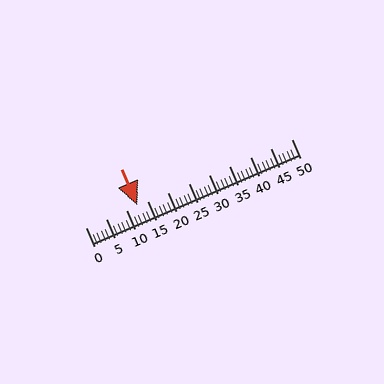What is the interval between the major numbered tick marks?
The major tick marks are spaced 5 units apart.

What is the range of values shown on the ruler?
The ruler shows values from 0 to 50.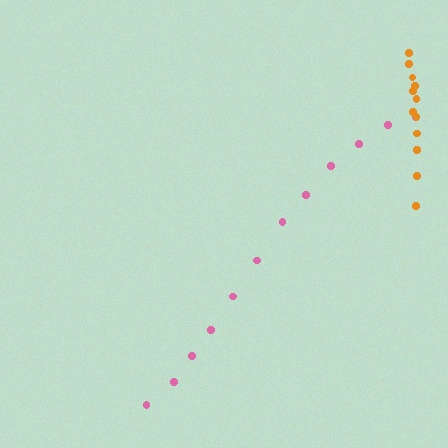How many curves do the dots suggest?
There are 2 distinct paths.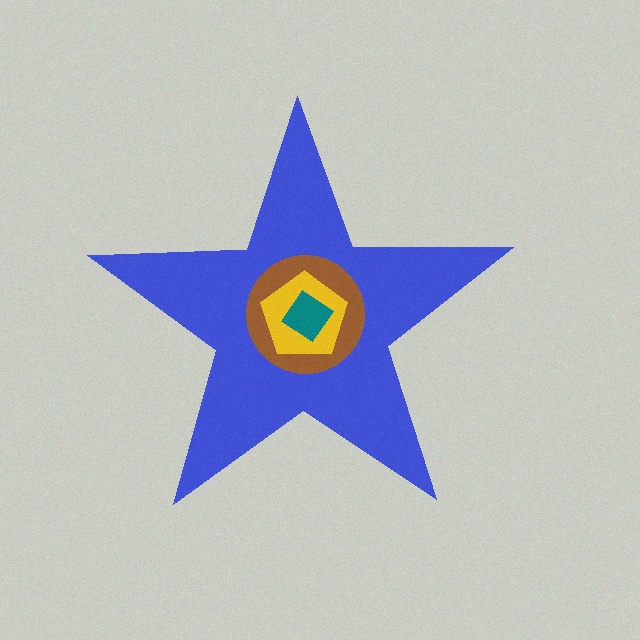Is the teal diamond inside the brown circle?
Yes.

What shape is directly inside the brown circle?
The yellow pentagon.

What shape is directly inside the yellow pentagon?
The teal diamond.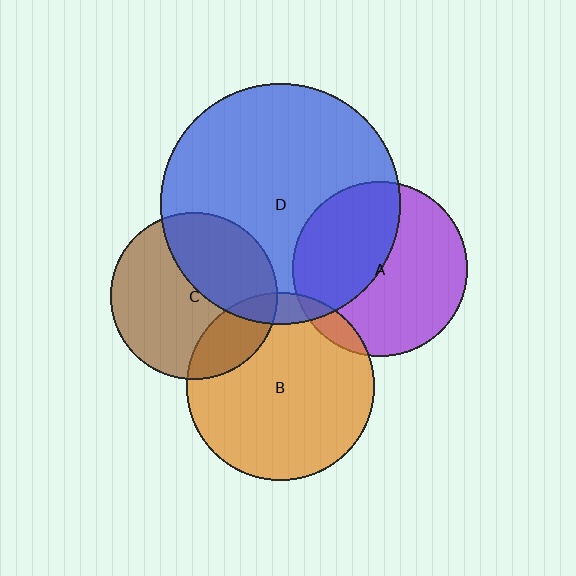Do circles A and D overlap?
Yes.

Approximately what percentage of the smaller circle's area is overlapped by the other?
Approximately 45%.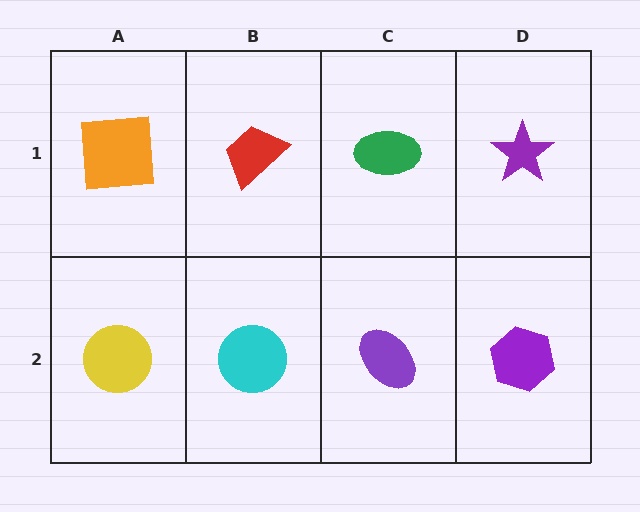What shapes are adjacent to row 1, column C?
A purple ellipse (row 2, column C), a red trapezoid (row 1, column B), a purple star (row 1, column D).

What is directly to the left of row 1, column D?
A green ellipse.